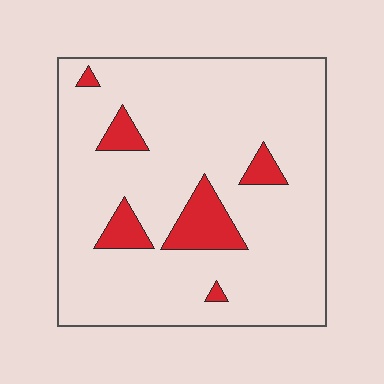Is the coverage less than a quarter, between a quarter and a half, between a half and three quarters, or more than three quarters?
Less than a quarter.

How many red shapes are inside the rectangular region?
6.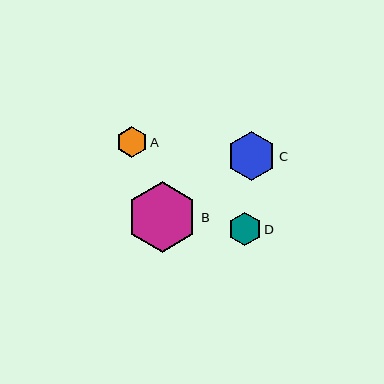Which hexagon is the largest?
Hexagon B is the largest with a size of approximately 71 pixels.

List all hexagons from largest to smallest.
From largest to smallest: B, C, D, A.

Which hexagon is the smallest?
Hexagon A is the smallest with a size of approximately 31 pixels.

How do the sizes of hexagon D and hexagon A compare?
Hexagon D and hexagon A are approximately the same size.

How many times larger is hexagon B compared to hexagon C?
Hexagon B is approximately 1.4 times the size of hexagon C.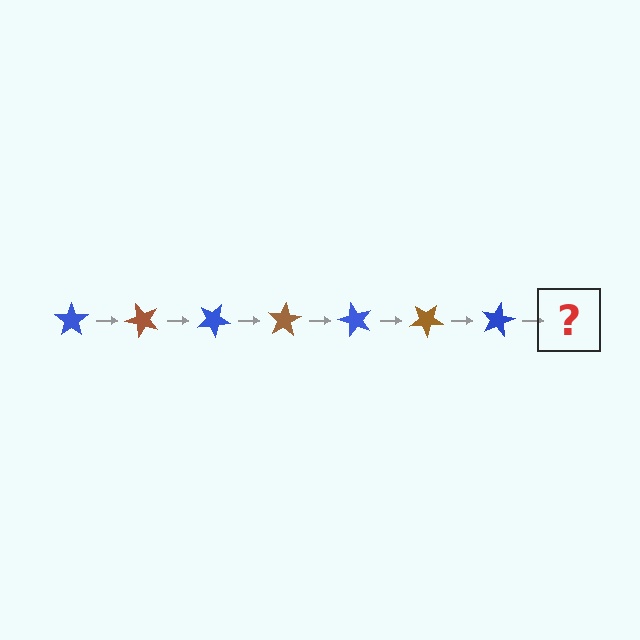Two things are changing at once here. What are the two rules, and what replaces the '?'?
The two rules are that it rotates 50 degrees each step and the color cycles through blue and brown. The '?' should be a brown star, rotated 350 degrees from the start.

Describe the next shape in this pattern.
It should be a brown star, rotated 350 degrees from the start.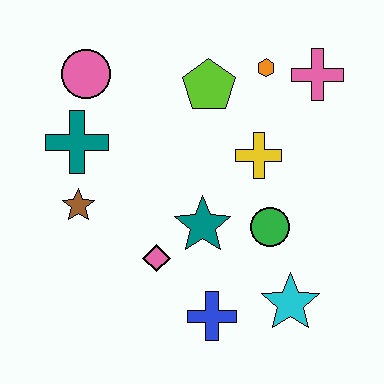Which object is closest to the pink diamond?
The teal star is closest to the pink diamond.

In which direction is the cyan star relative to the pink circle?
The cyan star is below the pink circle.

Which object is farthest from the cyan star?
The pink circle is farthest from the cyan star.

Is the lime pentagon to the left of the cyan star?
Yes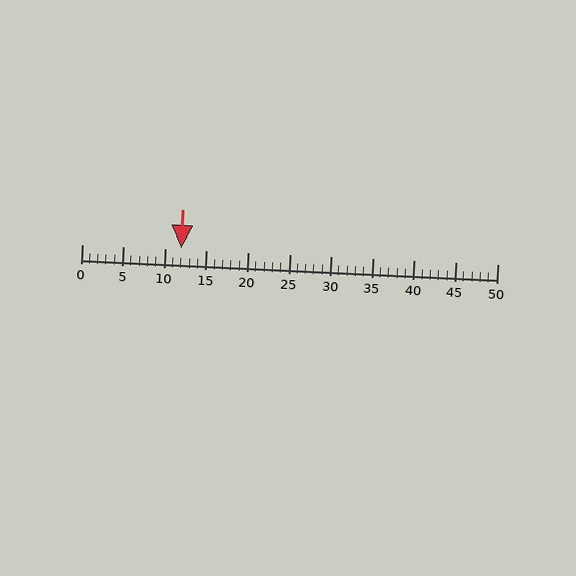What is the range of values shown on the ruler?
The ruler shows values from 0 to 50.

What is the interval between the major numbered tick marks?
The major tick marks are spaced 5 units apart.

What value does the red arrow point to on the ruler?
The red arrow points to approximately 12.